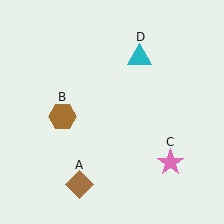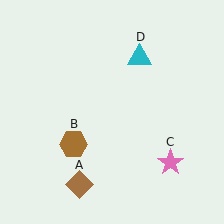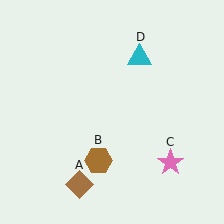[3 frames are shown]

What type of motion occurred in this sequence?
The brown hexagon (object B) rotated counterclockwise around the center of the scene.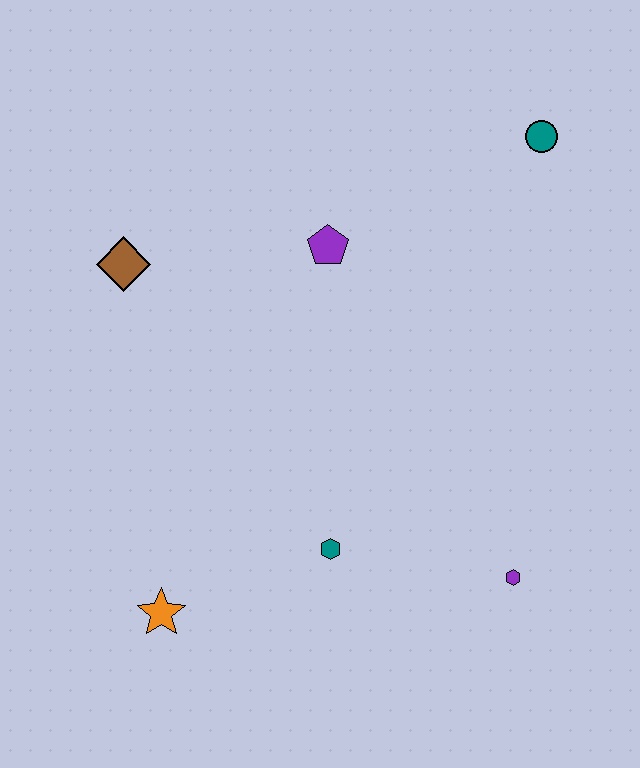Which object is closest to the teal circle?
The purple pentagon is closest to the teal circle.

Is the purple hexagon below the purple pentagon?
Yes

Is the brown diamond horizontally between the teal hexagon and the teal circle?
No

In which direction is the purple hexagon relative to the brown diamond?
The purple hexagon is to the right of the brown diamond.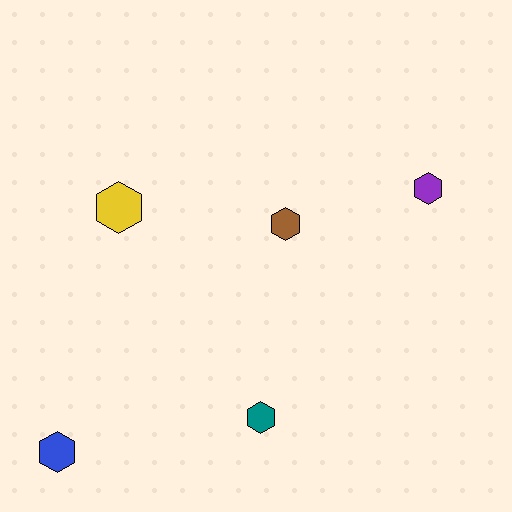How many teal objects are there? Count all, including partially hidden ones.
There is 1 teal object.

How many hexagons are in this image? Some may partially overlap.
There are 5 hexagons.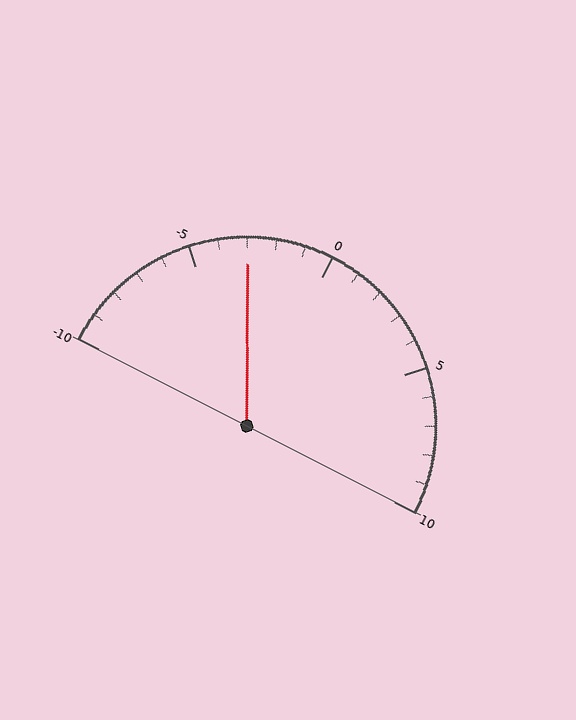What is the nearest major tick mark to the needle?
The nearest major tick mark is -5.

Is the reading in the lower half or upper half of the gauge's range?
The reading is in the lower half of the range (-10 to 10).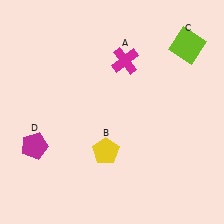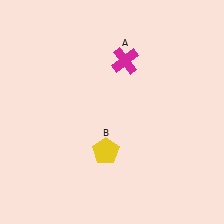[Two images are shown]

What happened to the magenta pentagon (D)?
The magenta pentagon (D) was removed in Image 2. It was in the bottom-left area of Image 1.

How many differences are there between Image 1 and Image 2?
There are 2 differences between the two images.